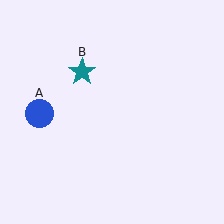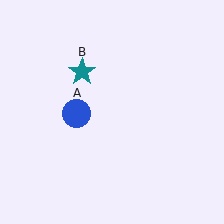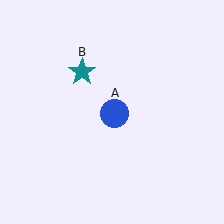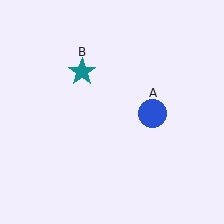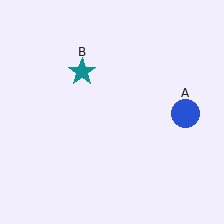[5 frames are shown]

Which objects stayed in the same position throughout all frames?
Teal star (object B) remained stationary.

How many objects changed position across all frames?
1 object changed position: blue circle (object A).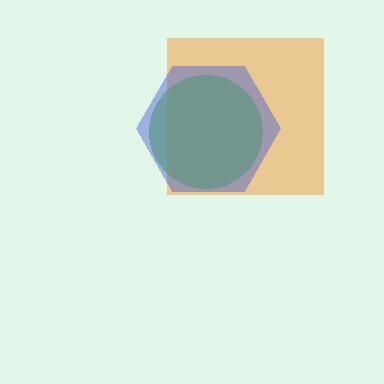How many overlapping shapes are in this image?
There are 3 overlapping shapes in the image.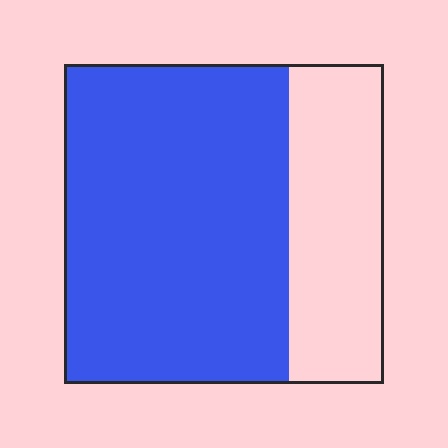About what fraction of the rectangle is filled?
About two thirds (2/3).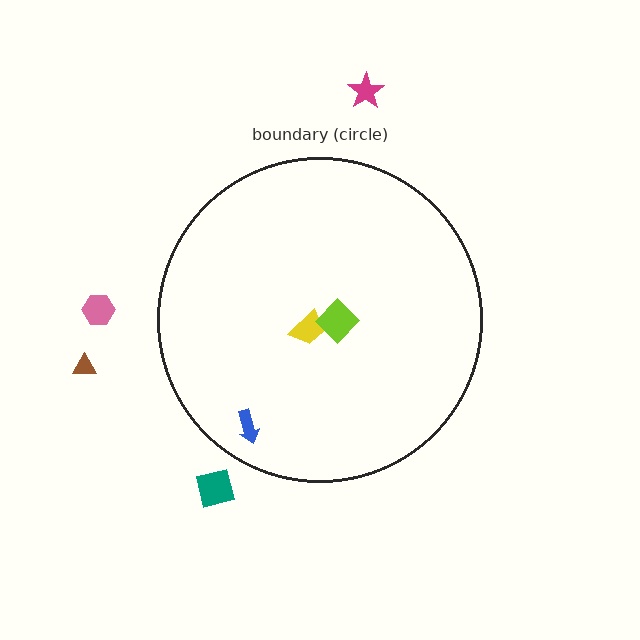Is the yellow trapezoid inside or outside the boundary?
Inside.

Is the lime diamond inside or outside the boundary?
Inside.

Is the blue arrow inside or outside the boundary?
Inside.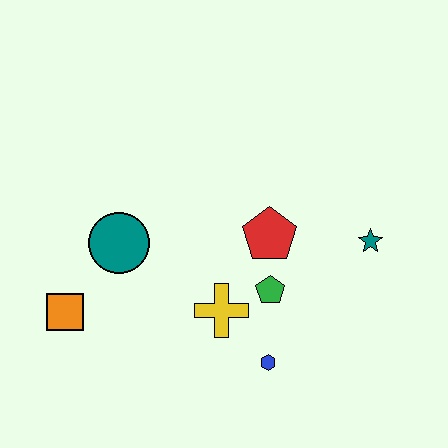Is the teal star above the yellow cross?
Yes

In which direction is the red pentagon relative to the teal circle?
The red pentagon is to the right of the teal circle.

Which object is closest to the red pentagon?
The green pentagon is closest to the red pentagon.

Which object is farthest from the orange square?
The teal star is farthest from the orange square.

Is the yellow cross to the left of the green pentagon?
Yes